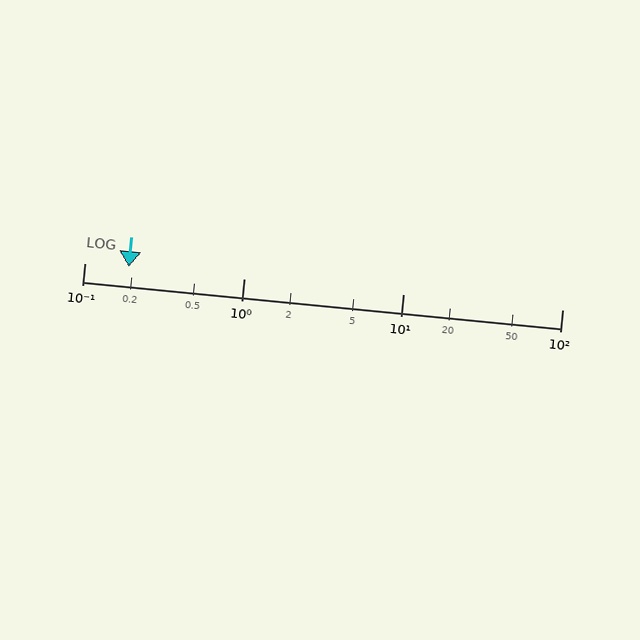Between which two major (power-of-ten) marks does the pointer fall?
The pointer is between 0.1 and 1.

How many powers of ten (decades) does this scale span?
The scale spans 3 decades, from 0.1 to 100.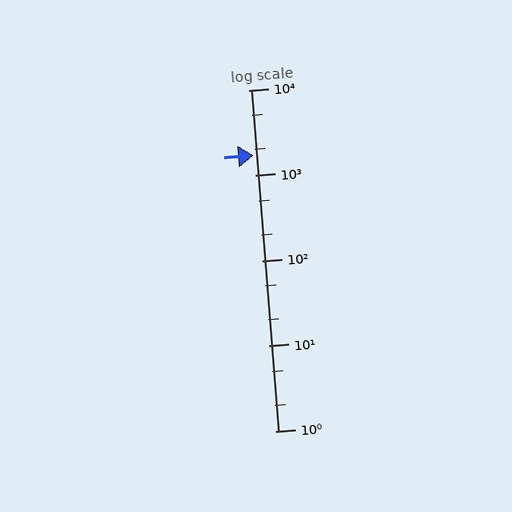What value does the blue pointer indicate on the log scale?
The pointer indicates approximately 1700.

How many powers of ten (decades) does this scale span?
The scale spans 4 decades, from 1 to 10000.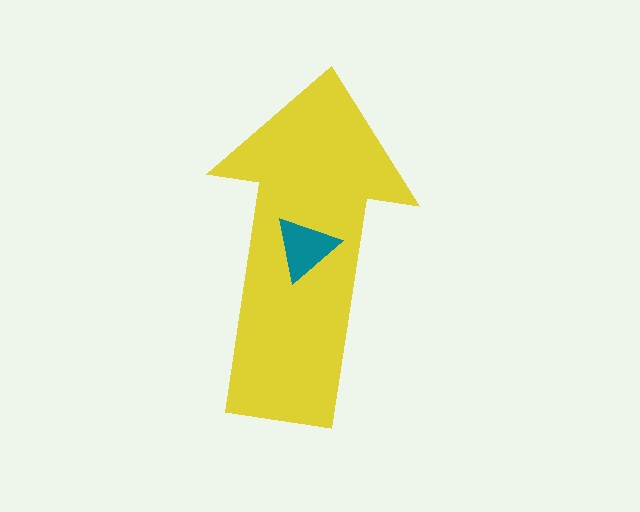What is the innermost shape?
The teal triangle.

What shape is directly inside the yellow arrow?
The teal triangle.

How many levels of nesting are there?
2.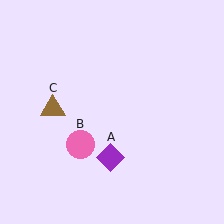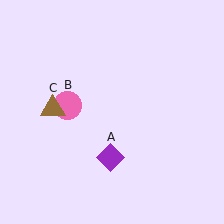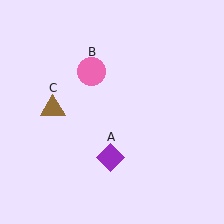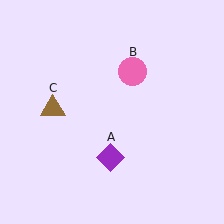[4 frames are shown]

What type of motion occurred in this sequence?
The pink circle (object B) rotated clockwise around the center of the scene.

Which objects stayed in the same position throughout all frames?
Purple diamond (object A) and brown triangle (object C) remained stationary.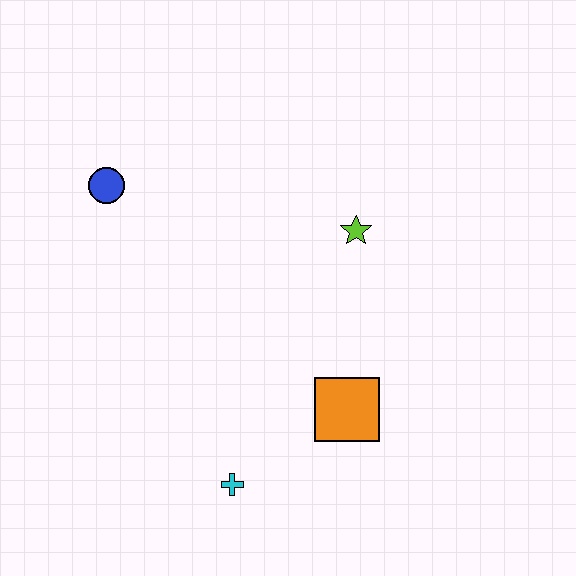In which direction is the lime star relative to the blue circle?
The lime star is to the right of the blue circle.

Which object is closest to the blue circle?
The lime star is closest to the blue circle.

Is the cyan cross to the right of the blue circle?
Yes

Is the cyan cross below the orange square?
Yes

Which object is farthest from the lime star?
The cyan cross is farthest from the lime star.